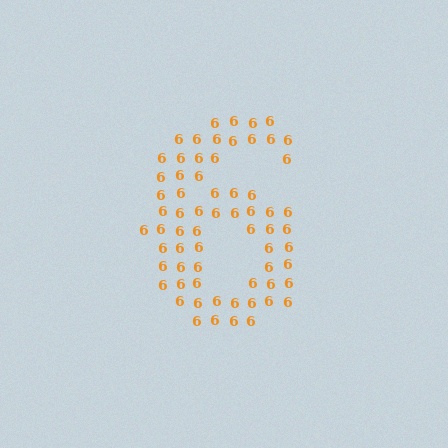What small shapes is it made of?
It is made of small digit 6's.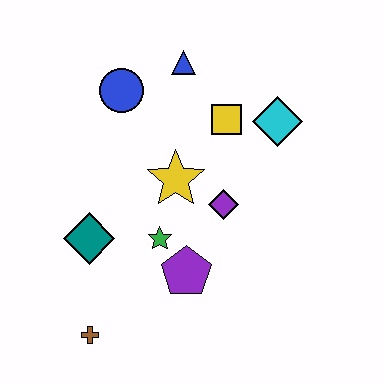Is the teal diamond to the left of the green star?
Yes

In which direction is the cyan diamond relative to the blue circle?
The cyan diamond is to the right of the blue circle.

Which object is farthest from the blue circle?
The brown cross is farthest from the blue circle.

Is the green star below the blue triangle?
Yes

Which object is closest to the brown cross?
The teal diamond is closest to the brown cross.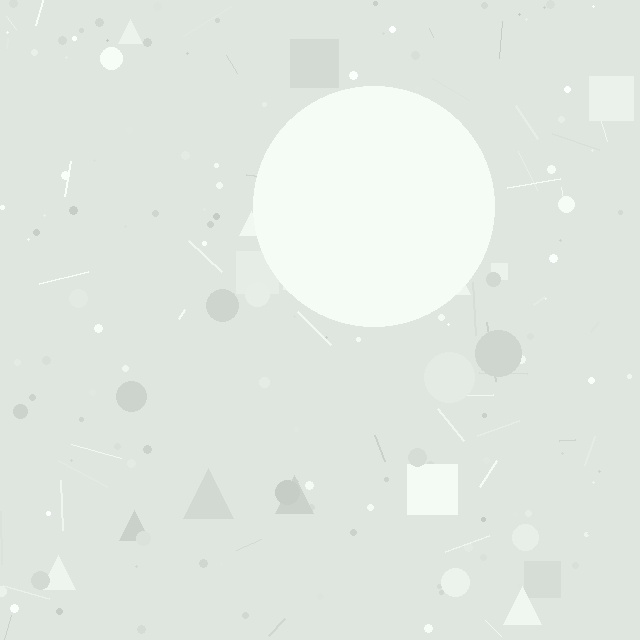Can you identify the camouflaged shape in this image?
The camouflaged shape is a circle.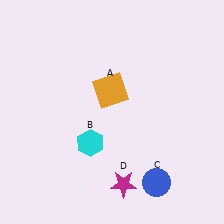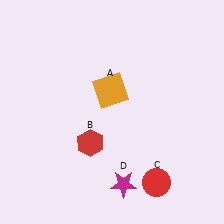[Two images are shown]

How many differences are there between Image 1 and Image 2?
There are 2 differences between the two images.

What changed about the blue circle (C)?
In Image 1, C is blue. In Image 2, it changed to red.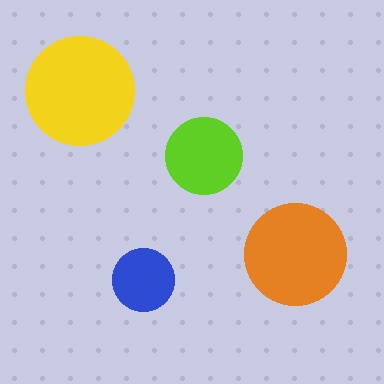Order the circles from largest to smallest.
the yellow one, the orange one, the lime one, the blue one.